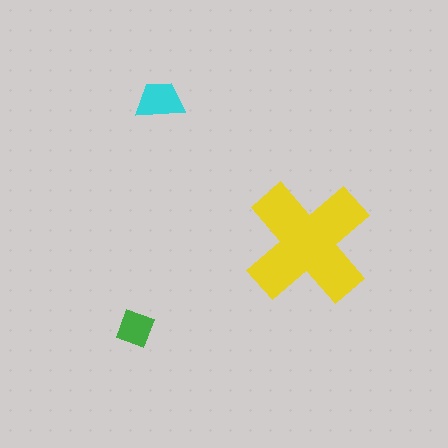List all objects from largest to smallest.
The yellow cross, the cyan trapezoid, the green square.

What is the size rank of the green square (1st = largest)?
3rd.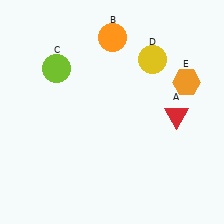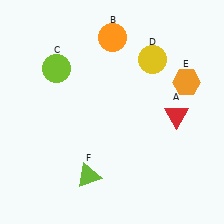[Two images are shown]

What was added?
A lime triangle (F) was added in Image 2.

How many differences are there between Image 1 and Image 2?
There is 1 difference between the two images.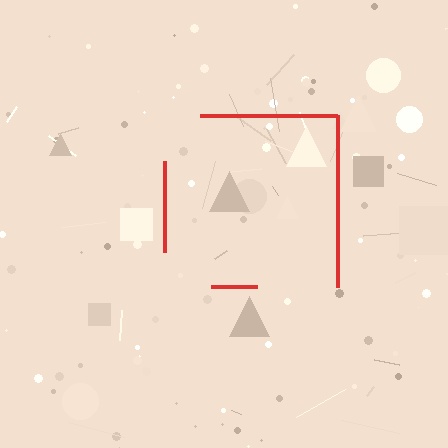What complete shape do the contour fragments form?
The contour fragments form a square.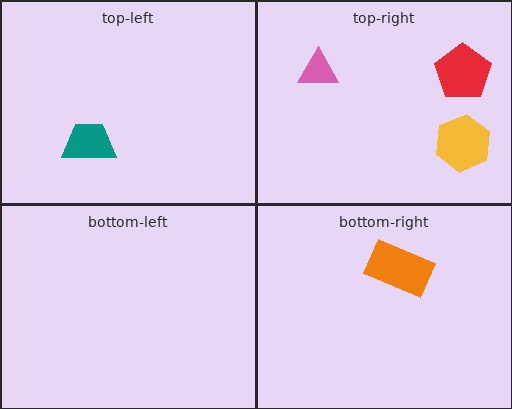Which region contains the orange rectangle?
The bottom-right region.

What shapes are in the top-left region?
The teal trapezoid.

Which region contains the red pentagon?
The top-right region.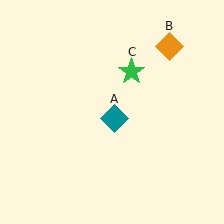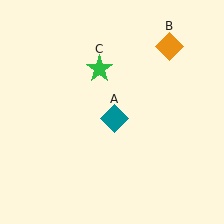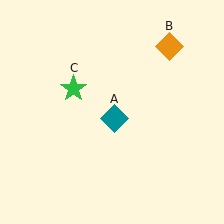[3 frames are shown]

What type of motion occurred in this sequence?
The green star (object C) rotated counterclockwise around the center of the scene.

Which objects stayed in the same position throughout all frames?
Teal diamond (object A) and orange diamond (object B) remained stationary.